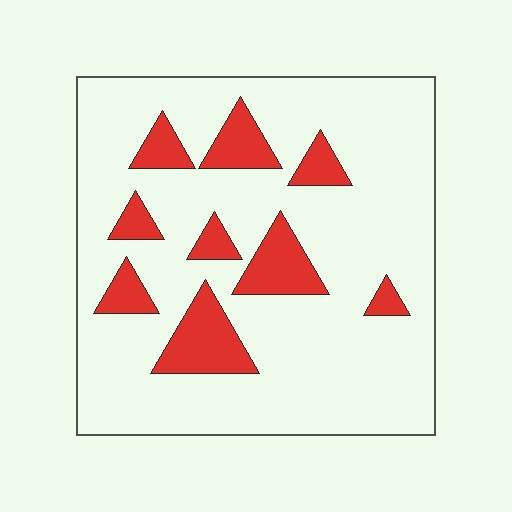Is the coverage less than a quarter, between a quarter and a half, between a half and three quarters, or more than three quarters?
Less than a quarter.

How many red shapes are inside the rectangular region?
9.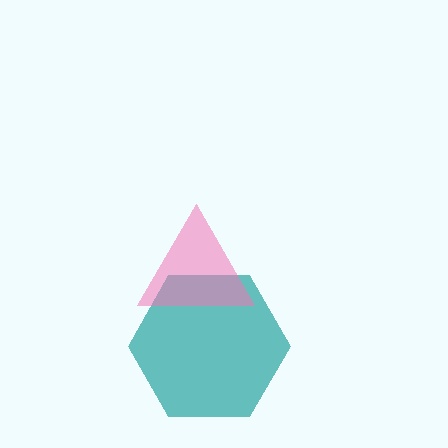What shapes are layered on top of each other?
The layered shapes are: a teal hexagon, a pink triangle.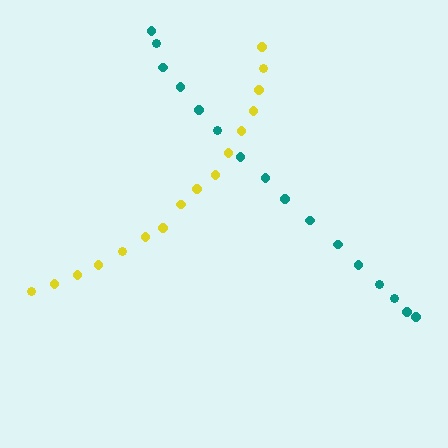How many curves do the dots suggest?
There are 2 distinct paths.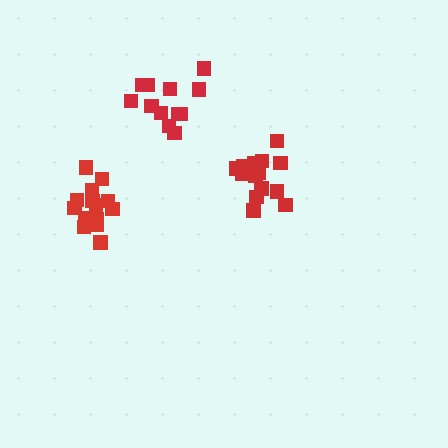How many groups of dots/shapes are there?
There are 3 groups.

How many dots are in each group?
Group 1: 12 dots, Group 2: 15 dots, Group 3: 15 dots (42 total).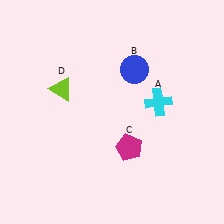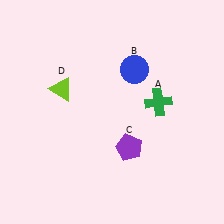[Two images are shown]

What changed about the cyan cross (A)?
In Image 1, A is cyan. In Image 2, it changed to green.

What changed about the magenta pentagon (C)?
In Image 1, C is magenta. In Image 2, it changed to purple.